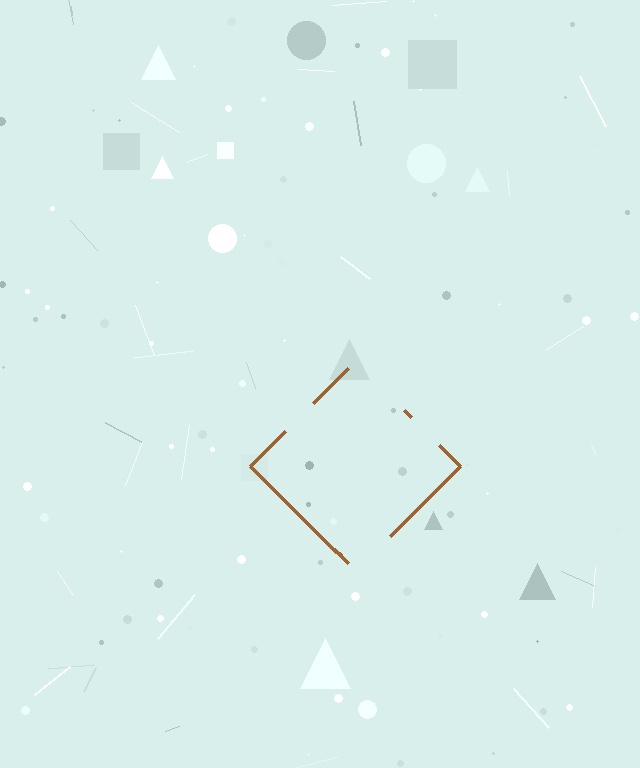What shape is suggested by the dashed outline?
The dashed outline suggests a diamond.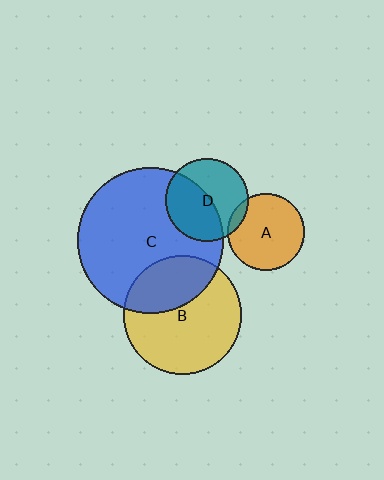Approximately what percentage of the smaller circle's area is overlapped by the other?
Approximately 50%.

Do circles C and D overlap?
Yes.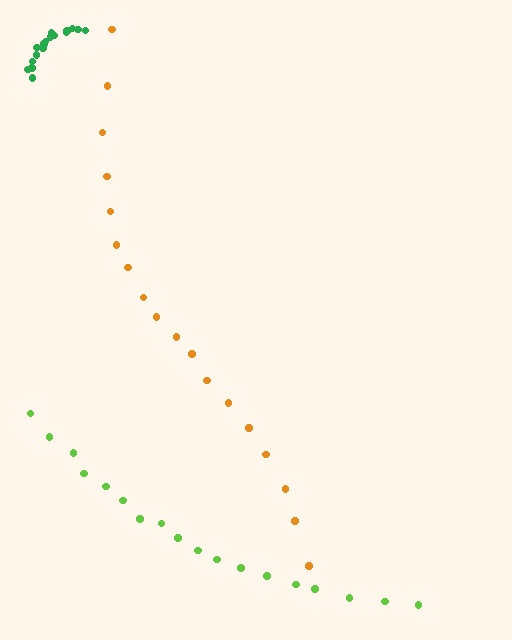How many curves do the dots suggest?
There are 3 distinct paths.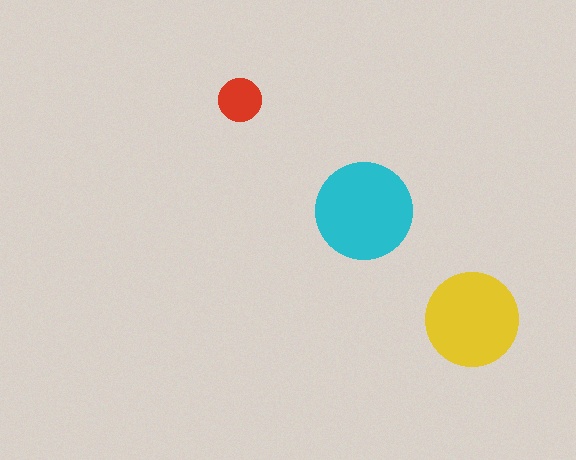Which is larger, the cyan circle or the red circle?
The cyan one.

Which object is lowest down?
The yellow circle is bottommost.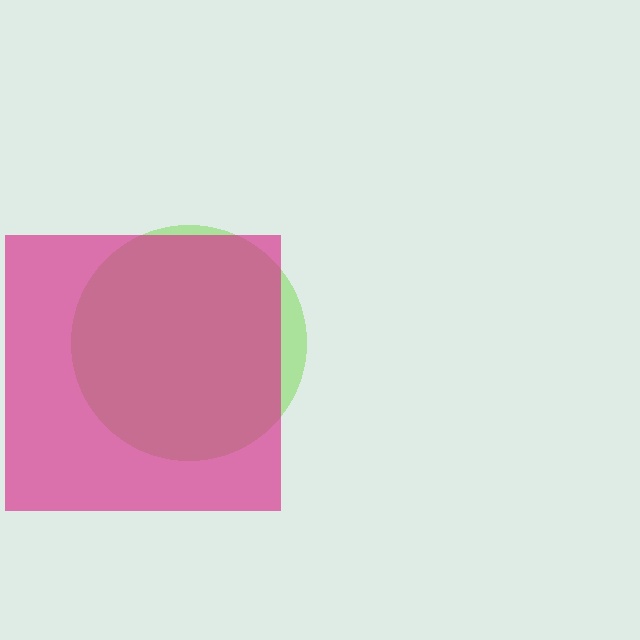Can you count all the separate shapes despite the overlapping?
Yes, there are 2 separate shapes.